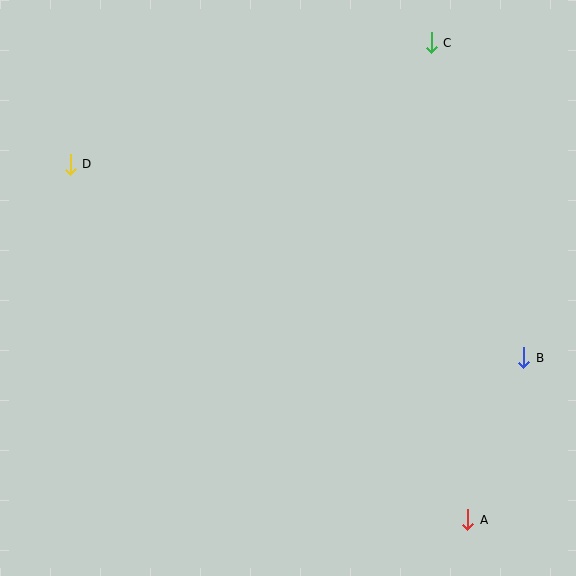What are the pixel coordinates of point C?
Point C is at (431, 43).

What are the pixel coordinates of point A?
Point A is at (468, 520).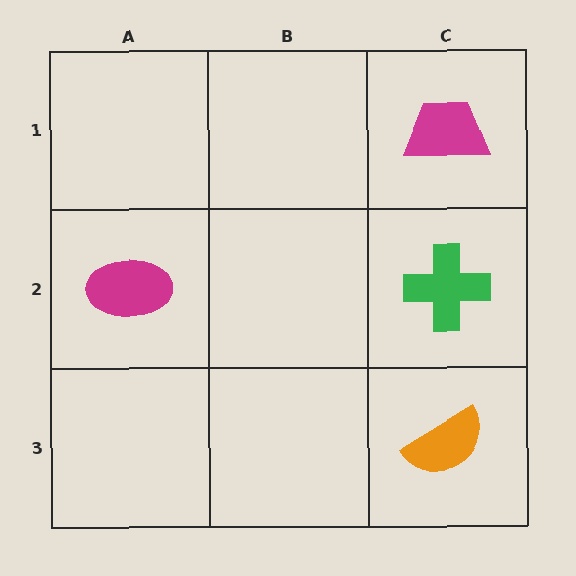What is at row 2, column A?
A magenta ellipse.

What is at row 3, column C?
An orange semicircle.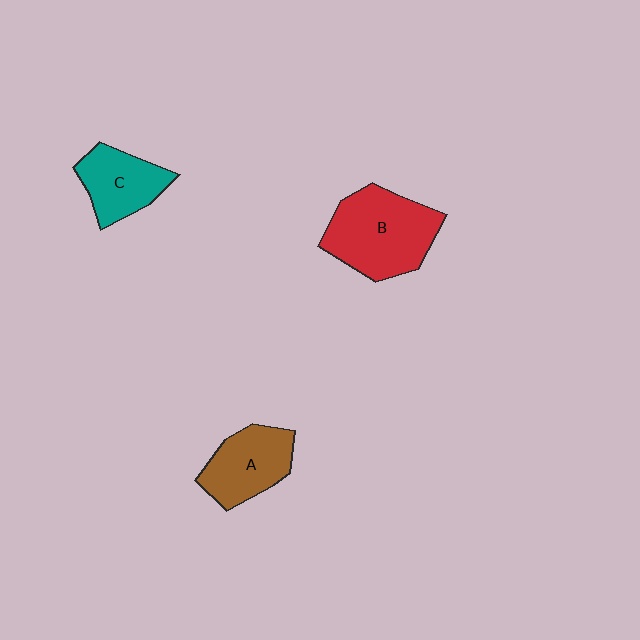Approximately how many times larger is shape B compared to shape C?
Approximately 1.6 times.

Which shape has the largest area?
Shape B (red).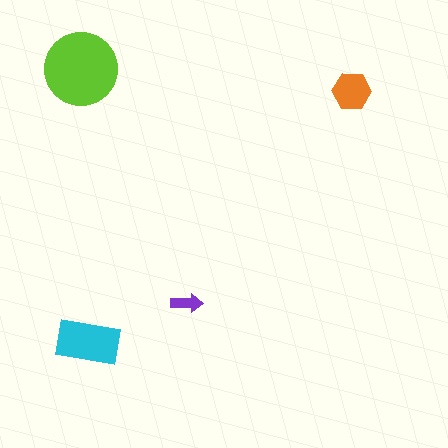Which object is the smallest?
The purple arrow.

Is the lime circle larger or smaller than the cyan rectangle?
Larger.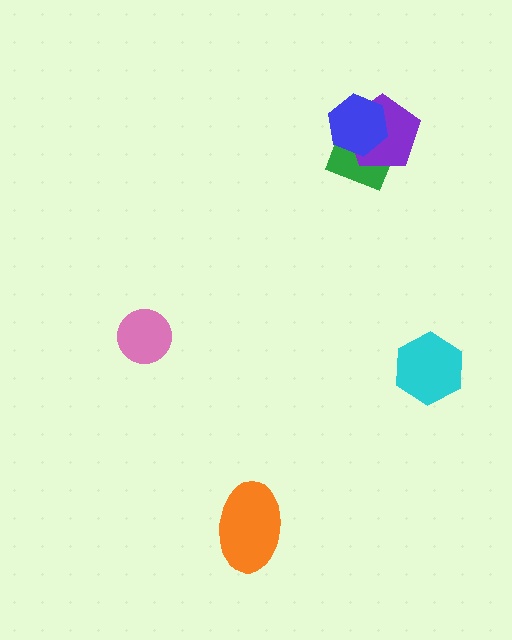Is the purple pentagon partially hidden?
Yes, it is partially covered by another shape.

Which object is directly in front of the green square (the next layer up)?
The purple pentagon is directly in front of the green square.